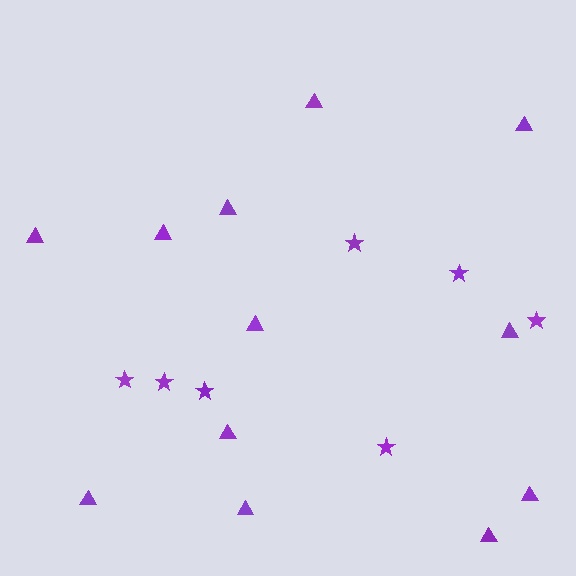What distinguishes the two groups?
There are 2 groups: one group of triangles (12) and one group of stars (7).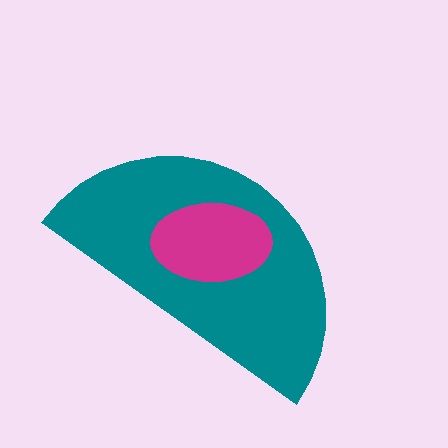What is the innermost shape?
The magenta ellipse.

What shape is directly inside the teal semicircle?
The magenta ellipse.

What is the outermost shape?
The teal semicircle.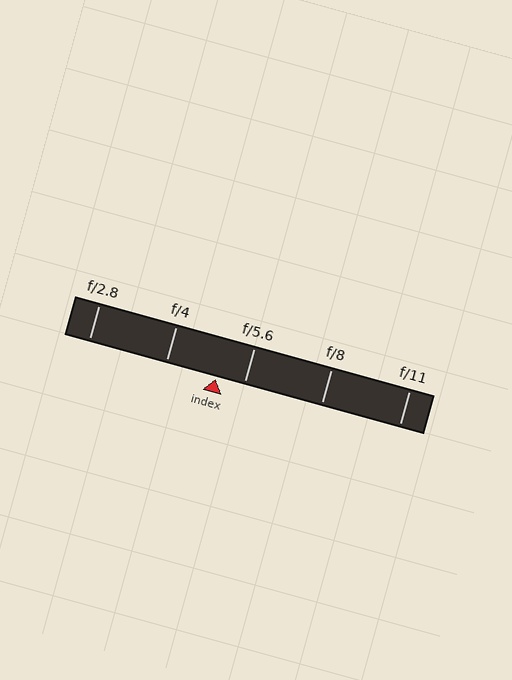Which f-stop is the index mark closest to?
The index mark is closest to f/5.6.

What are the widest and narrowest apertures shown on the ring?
The widest aperture shown is f/2.8 and the narrowest is f/11.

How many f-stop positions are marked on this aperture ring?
There are 5 f-stop positions marked.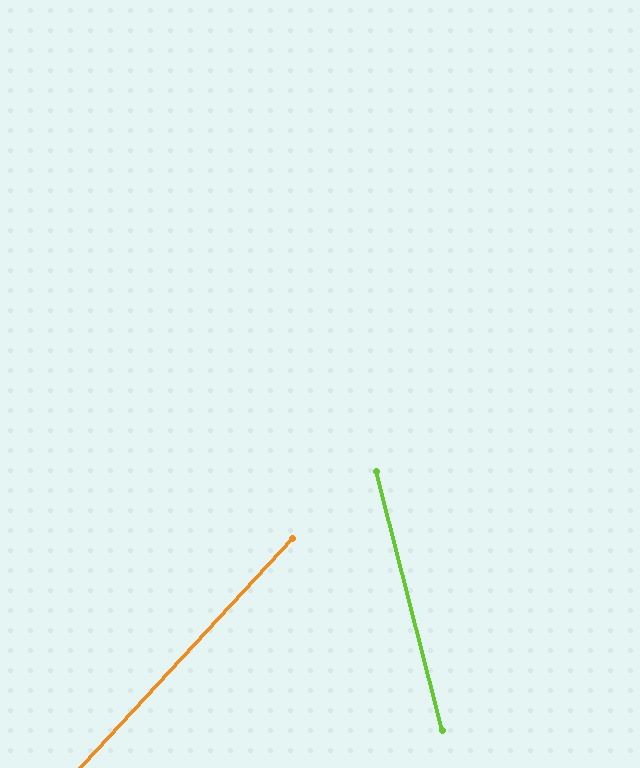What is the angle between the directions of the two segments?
Approximately 57 degrees.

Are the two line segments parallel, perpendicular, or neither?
Neither parallel nor perpendicular — they differ by about 57°.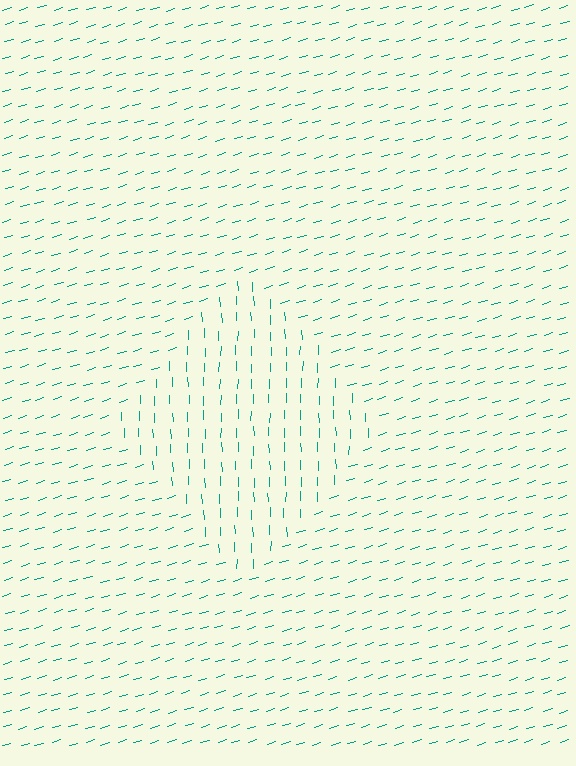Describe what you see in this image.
The image is filled with small teal line segments. A diamond region in the image has lines oriented differently from the surrounding lines, creating a visible texture boundary.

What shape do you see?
I see a diamond.